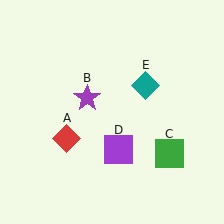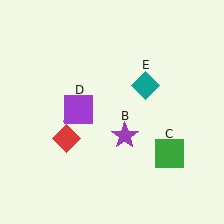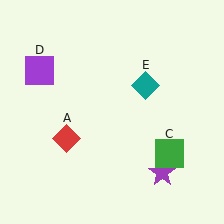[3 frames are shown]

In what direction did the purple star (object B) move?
The purple star (object B) moved down and to the right.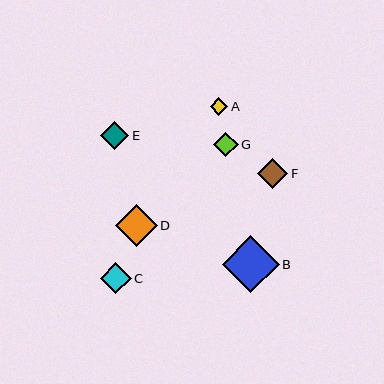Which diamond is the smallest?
Diamond A is the smallest with a size of approximately 18 pixels.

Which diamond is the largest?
Diamond B is the largest with a size of approximately 57 pixels.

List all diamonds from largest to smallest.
From largest to smallest: B, D, C, F, E, G, A.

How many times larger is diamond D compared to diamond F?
Diamond D is approximately 1.4 times the size of diamond F.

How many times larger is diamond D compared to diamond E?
Diamond D is approximately 1.5 times the size of diamond E.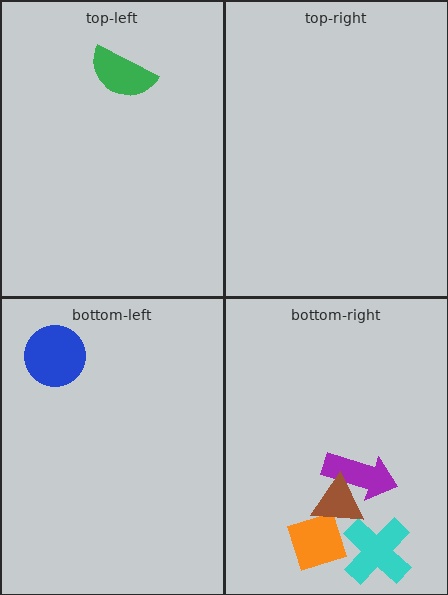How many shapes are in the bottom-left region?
1.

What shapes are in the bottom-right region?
The orange diamond, the purple arrow, the cyan cross, the brown triangle.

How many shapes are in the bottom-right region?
4.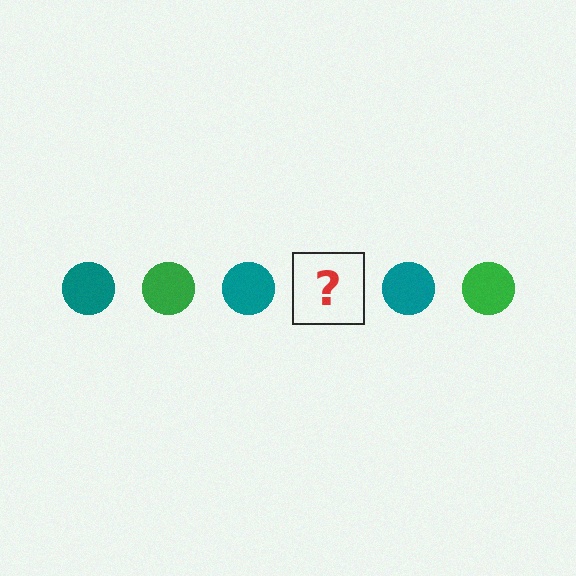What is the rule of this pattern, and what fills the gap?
The rule is that the pattern cycles through teal, green circles. The gap should be filled with a green circle.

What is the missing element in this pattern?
The missing element is a green circle.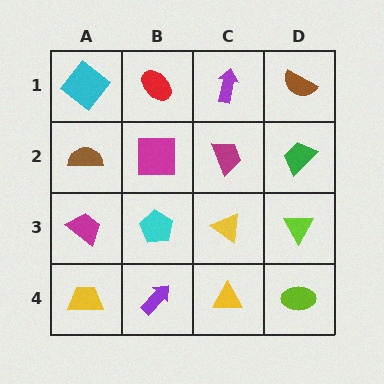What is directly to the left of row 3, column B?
A magenta trapezoid.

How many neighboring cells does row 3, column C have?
4.